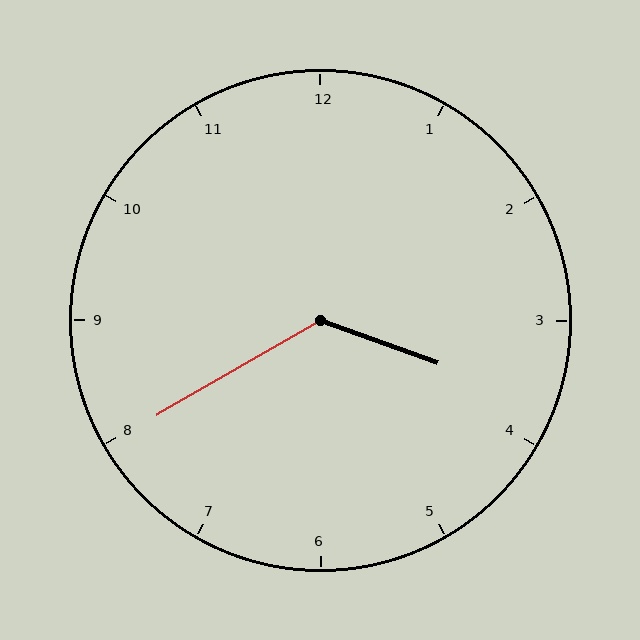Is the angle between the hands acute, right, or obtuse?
It is obtuse.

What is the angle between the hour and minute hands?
Approximately 130 degrees.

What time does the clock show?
3:40.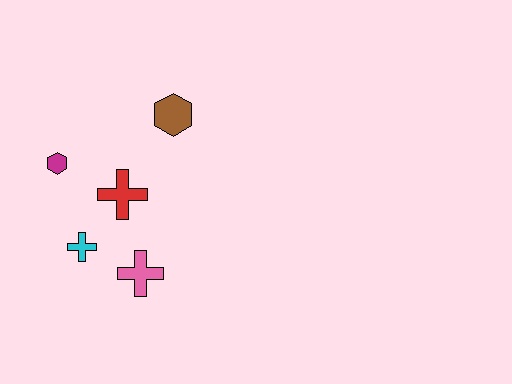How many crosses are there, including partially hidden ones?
There are 3 crosses.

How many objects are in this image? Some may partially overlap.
There are 5 objects.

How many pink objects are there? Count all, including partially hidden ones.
There is 1 pink object.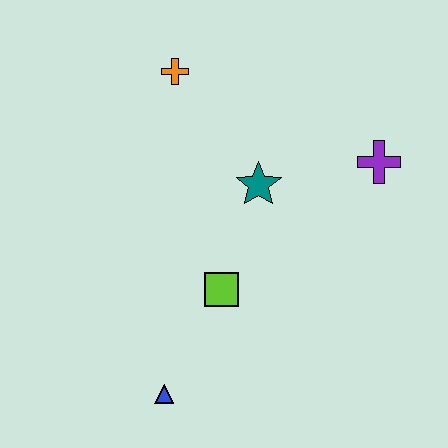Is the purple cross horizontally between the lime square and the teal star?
No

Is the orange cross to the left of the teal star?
Yes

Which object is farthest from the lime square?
The orange cross is farthest from the lime square.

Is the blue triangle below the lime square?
Yes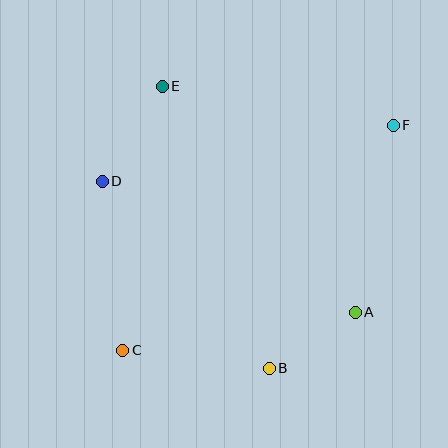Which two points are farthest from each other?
Points C and F are farthest from each other.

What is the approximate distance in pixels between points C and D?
The distance between C and D is approximately 170 pixels.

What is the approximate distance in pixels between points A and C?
The distance between A and C is approximately 236 pixels.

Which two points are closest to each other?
Points A and B are closest to each other.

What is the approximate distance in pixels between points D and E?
The distance between D and E is approximately 113 pixels.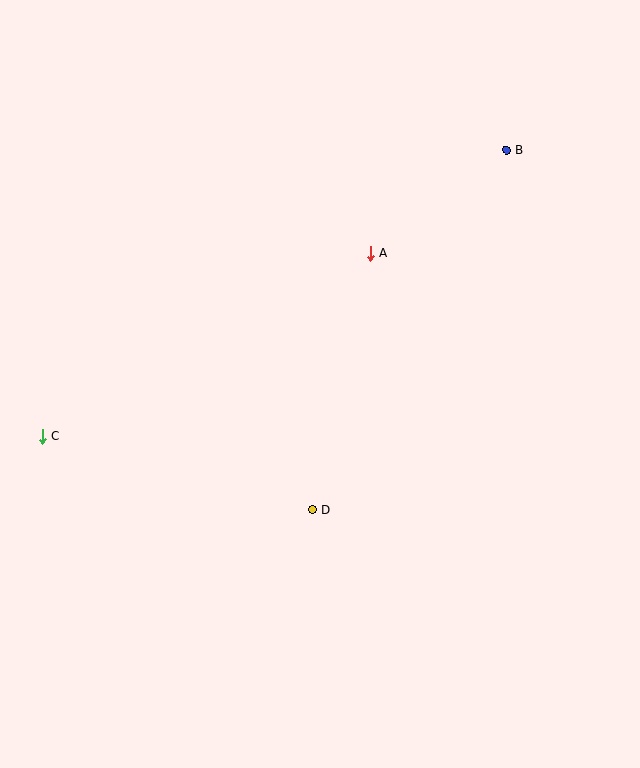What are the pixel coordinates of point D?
Point D is at (313, 510).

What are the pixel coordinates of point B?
Point B is at (506, 150).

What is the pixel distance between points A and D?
The distance between A and D is 263 pixels.